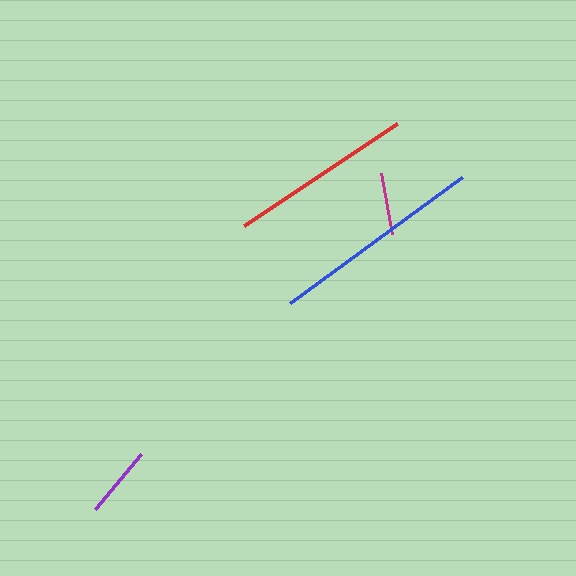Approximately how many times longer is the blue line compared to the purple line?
The blue line is approximately 3.0 times the length of the purple line.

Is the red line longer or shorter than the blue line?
The blue line is longer than the red line.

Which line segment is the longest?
The blue line is the longest at approximately 213 pixels.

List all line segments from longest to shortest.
From longest to shortest: blue, red, purple, magenta.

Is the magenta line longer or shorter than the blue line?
The blue line is longer than the magenta line.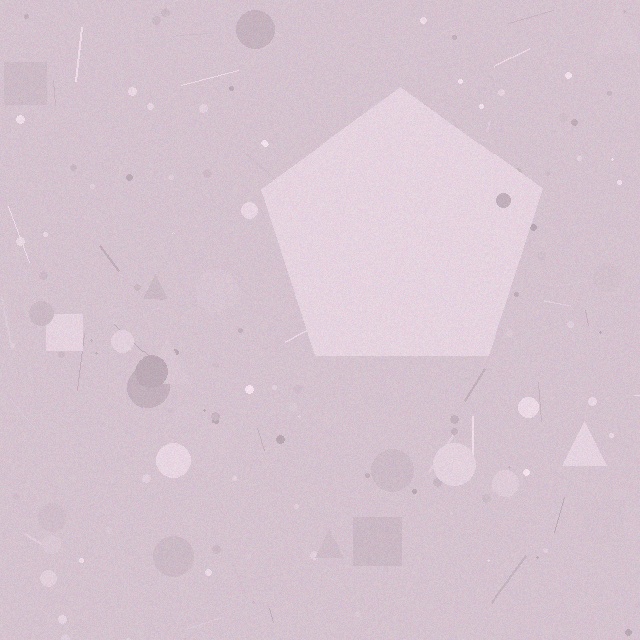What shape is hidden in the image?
A pentagon is hidden in the image.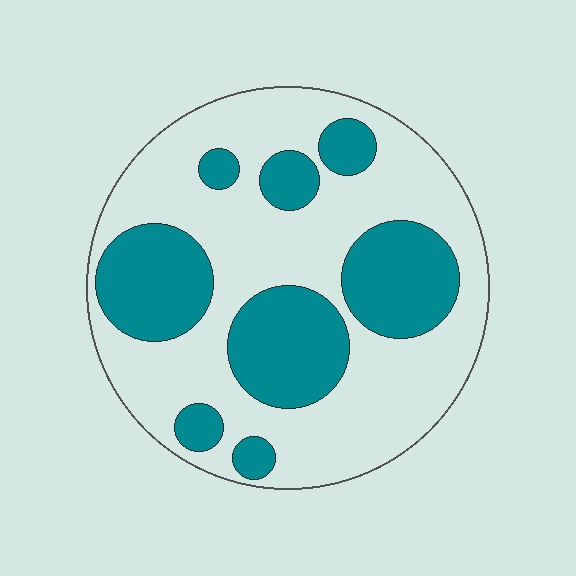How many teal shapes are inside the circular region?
8.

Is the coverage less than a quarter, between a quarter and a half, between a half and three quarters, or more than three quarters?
Between a quarter and a half.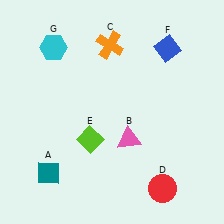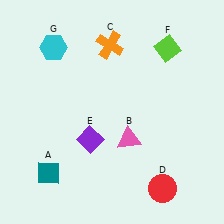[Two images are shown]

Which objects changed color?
E changed from lime to purple. F changed from blue to lime.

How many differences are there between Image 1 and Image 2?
There are 2 differences between the two images.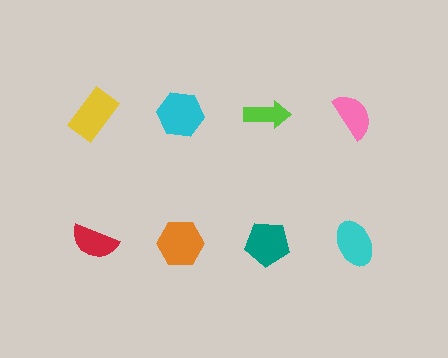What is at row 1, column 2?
A cyan hexagon.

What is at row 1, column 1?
A yellow rectangle.